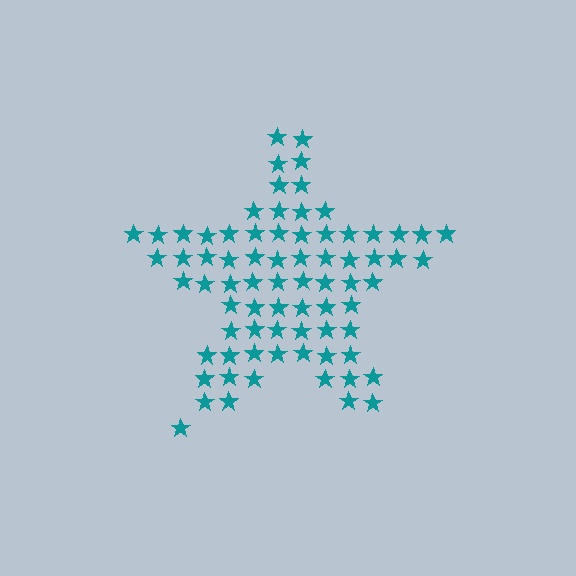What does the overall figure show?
The overall figure shows a star.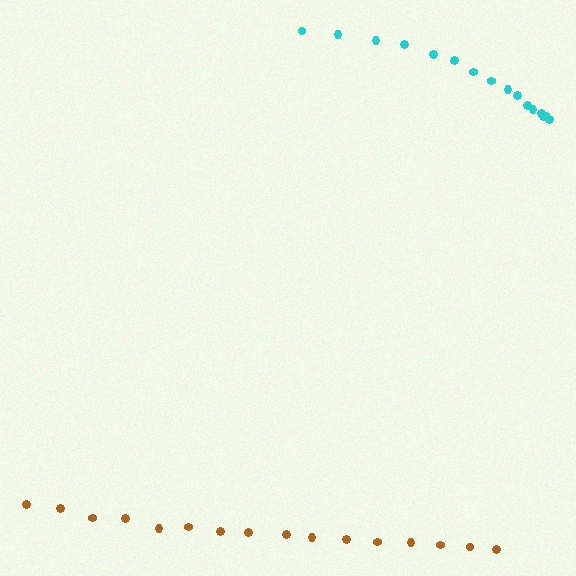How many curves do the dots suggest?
There are 2 distinct paths.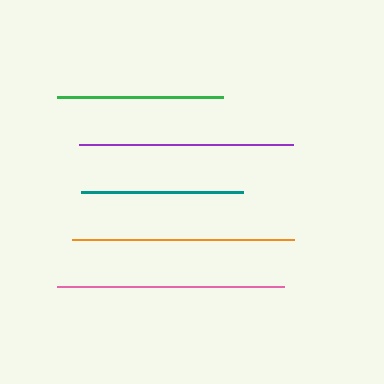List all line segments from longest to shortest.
From longest to shortest: pink, orange, purple, green, teal.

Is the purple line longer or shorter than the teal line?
The purple line is longer than the teal line.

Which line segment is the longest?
The pink line is the longest at approximately 227 pixels.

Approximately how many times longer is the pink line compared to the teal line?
The pink line is approximately 1.4 times the length of the teal line.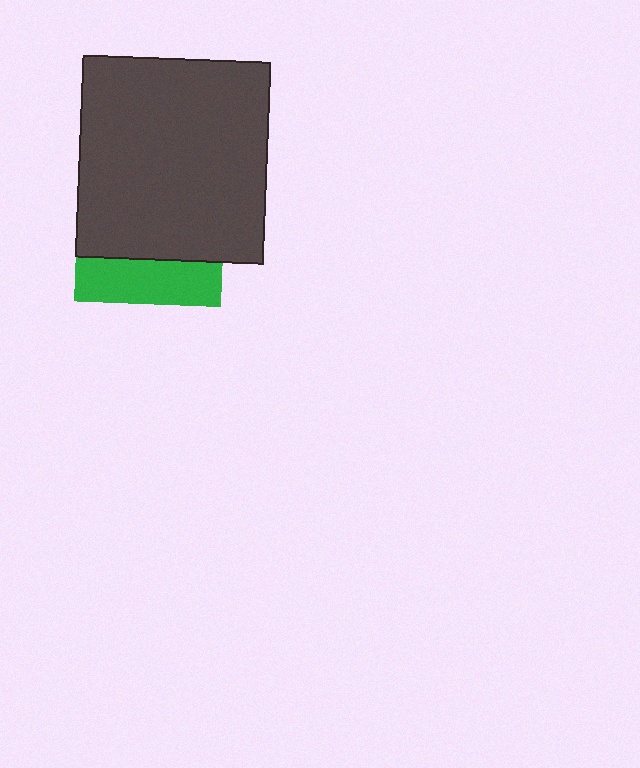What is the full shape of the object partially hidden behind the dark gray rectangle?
The partially hidden object is a green square.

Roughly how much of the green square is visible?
A small part of it is visible (roughly 30%).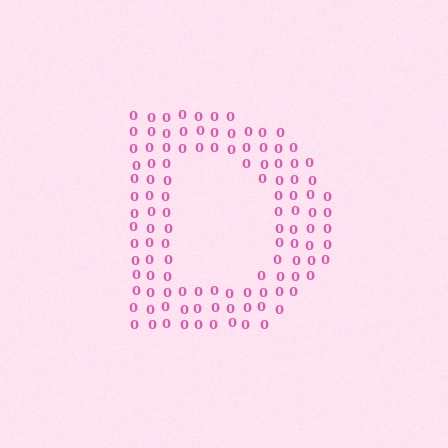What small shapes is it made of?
It is made of small digit 0's.